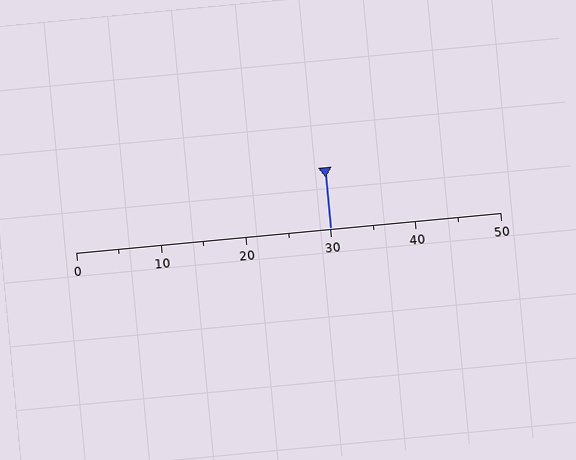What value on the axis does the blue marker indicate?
The marker indicates approximately 30.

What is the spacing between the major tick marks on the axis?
The major ticks are spaced 10 apart.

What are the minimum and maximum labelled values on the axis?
The axis runs from 0 to 50.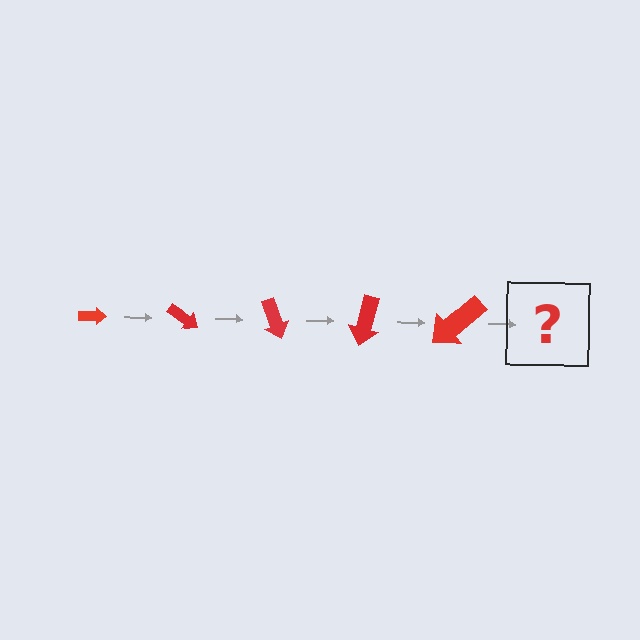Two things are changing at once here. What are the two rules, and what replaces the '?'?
The two rules are that the arrow grows larger each step and it rotates 35 degrees each step. The '?' should be an arrow, larger than the previous one and rotated 175 degrees from the start.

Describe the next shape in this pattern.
It should be an arrow, larger than the previous one and rotated 175 degrees from the start.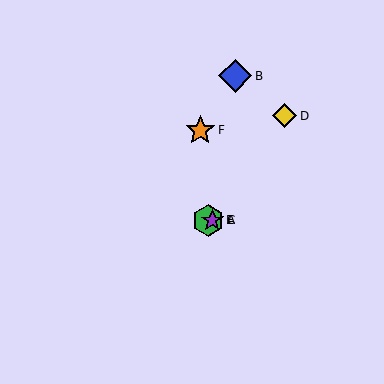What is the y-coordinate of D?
Object D is at y≈116.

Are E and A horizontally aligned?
Yes, both are at y≈220.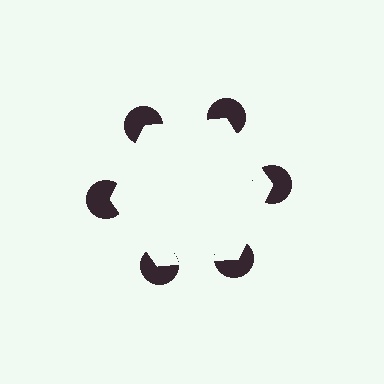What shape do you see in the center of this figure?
An illusory hexagon — its edges are inferred from the aligned wedge cuts in the pac-man discs, not physically drawn.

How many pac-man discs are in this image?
There are 6 — one at each vertex of the illusory hexagon.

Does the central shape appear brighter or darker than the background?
It typically appears slightly brighter than the background, even though no actual brightness change is drawn.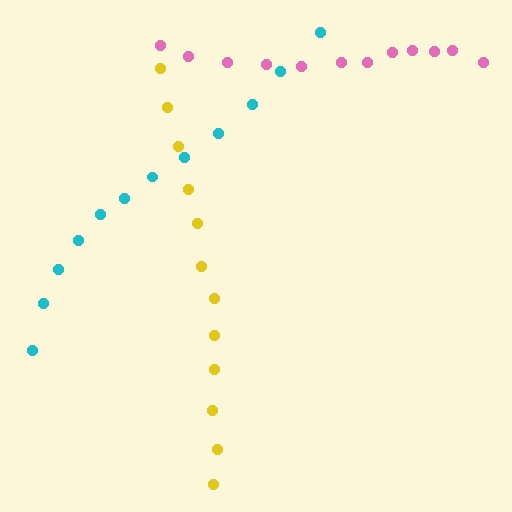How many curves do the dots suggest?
There are 3 distinct paths.